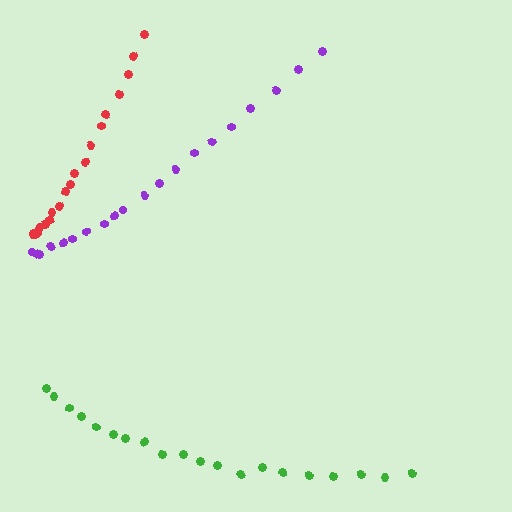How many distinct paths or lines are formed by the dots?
There are 3 distinct paths.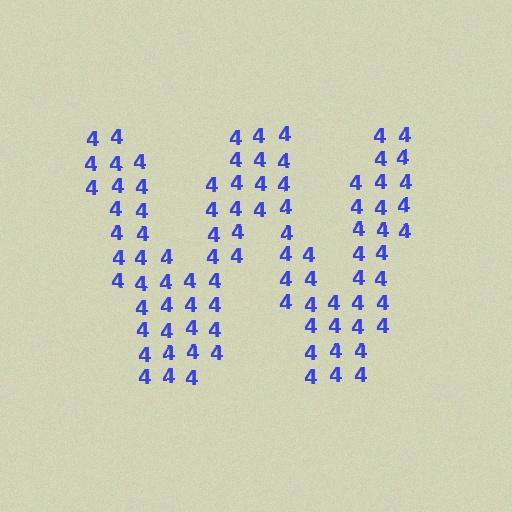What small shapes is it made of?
It is made of small digit 4's.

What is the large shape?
The large shape is the letter W.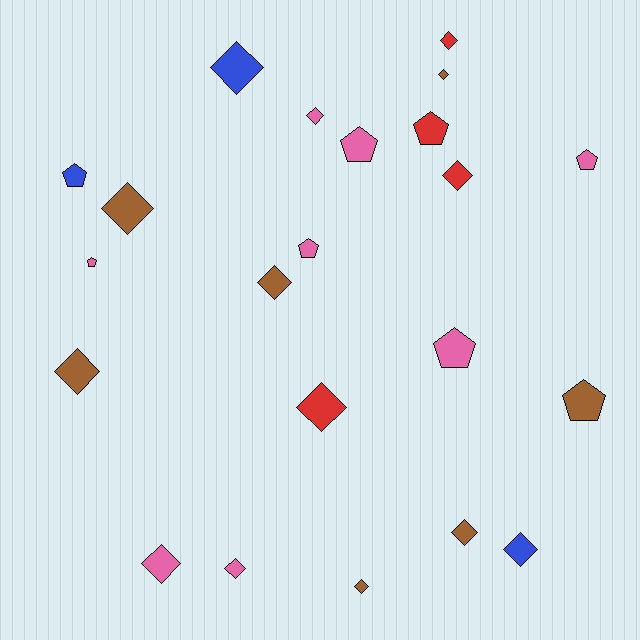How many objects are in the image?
There are 22 objects.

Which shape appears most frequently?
Diamond, with 14 objects.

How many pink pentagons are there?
There are 5 pink pentagons.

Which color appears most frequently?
Pink, with 8 objects.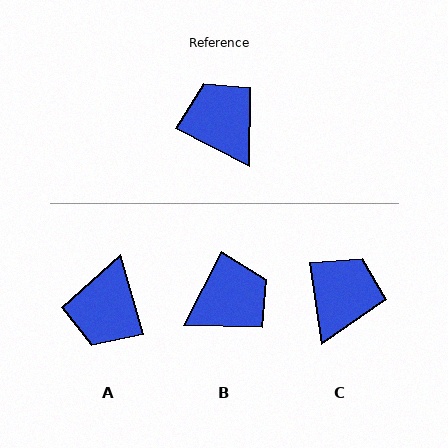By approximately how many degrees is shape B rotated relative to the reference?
Approximately 90 degrees clockwise.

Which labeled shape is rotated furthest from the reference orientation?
A, about 133 degrees away.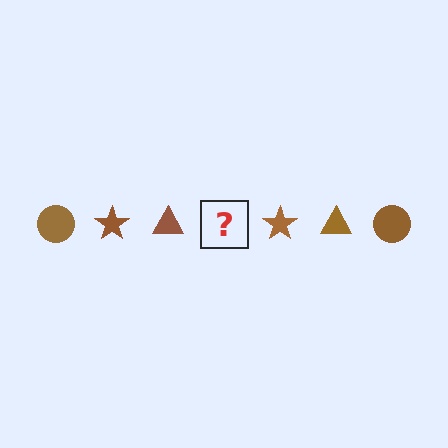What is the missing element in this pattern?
The missing element is a brown circle.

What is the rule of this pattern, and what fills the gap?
The rule is that the pattern cycles through circle, star, triangle shapes in brown. The gap should be filled with a brown circle.